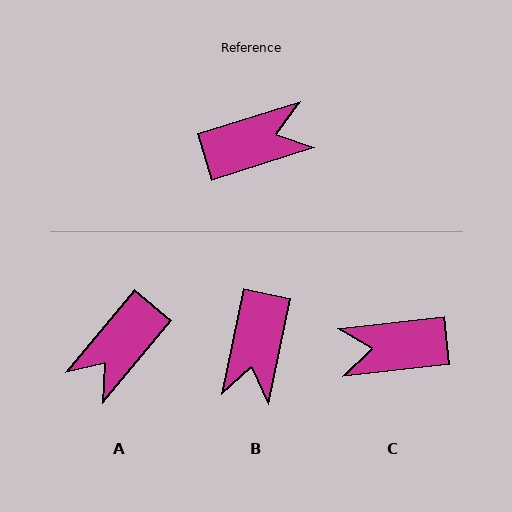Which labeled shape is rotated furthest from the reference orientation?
C, about 169 degrees away.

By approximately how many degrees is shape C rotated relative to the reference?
Approximately 169 degrees counter-clockwise.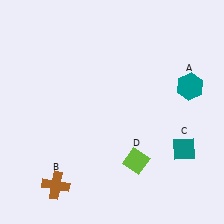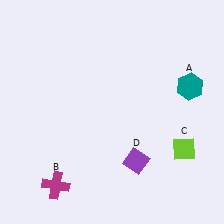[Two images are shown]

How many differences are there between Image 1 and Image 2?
There are 3 differences between the two images.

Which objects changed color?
B changed from brown to magenta. C changed from teal to lime. D changed from lime to purple.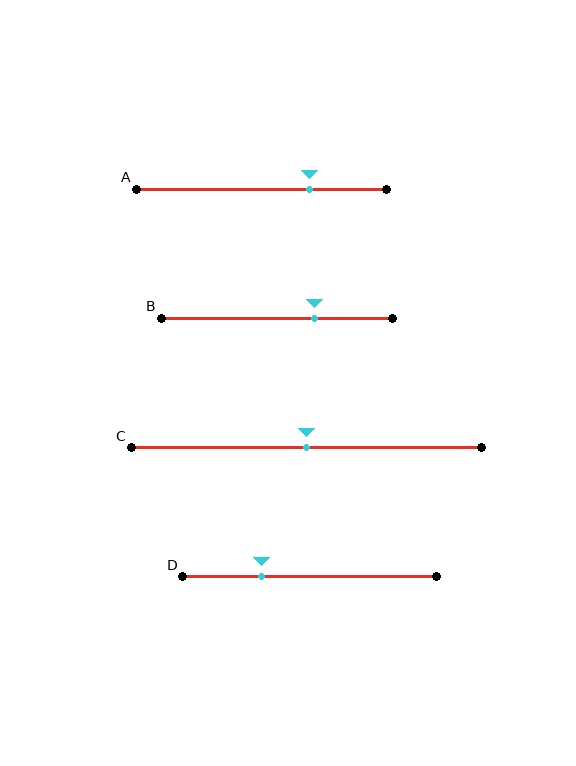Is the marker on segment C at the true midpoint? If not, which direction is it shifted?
Yes, the marker on segment C is at the true midpoint.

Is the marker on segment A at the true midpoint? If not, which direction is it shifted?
No, the marker on segment A is shifted to the right by about 19% of the segment length.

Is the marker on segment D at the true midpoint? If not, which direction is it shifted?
No, the marker on segment D is shifted to the left by about 19% of the segment length.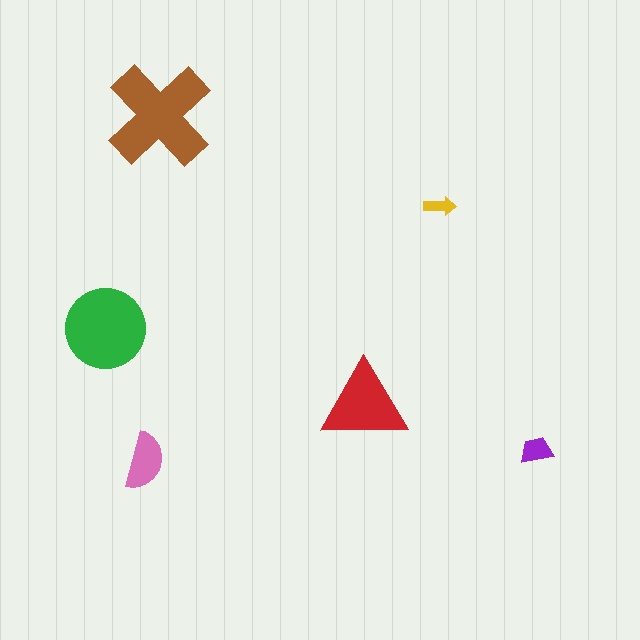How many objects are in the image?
There are 6 objects in the image.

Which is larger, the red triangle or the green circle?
The green circle.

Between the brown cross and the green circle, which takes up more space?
The brown cross.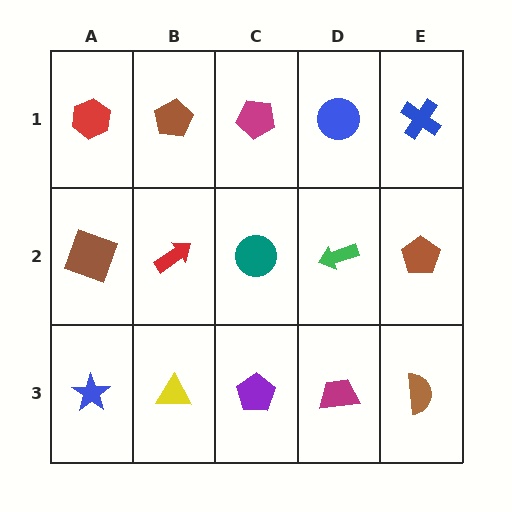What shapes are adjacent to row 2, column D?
A blue circle (row 1, column D), a magenta trapezoid (row 3, column D), a teal circle (row 2, column C), a brown pentagon (row 2, column E).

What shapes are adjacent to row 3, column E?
A brown pentagon (row 2, column E), a magenta trapezoid (row 3, column D).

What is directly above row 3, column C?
A teal circle.